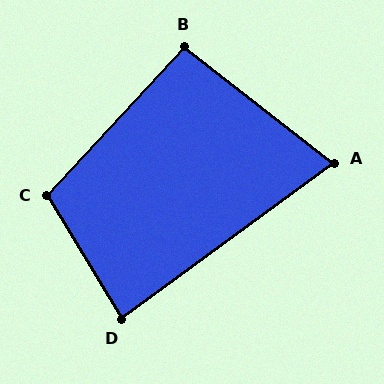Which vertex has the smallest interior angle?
A, at approximately 74 degrees.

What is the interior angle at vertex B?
Approximately 95 degrees (obtuse).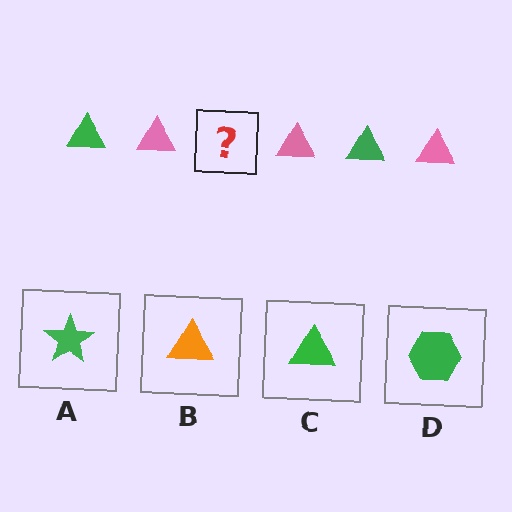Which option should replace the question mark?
Option C.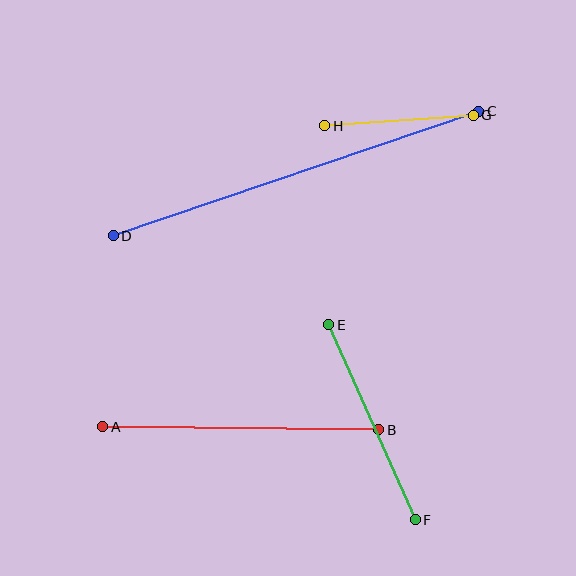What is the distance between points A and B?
The distance is approximately 276 pixels.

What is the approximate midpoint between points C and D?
The midpoint is at approximately (296, 174) pixels.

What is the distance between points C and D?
The distance is approximately 387 pixels.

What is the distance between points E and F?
The distance is approximately 213 pixels.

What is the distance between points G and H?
The distance is approximately 149 pixels.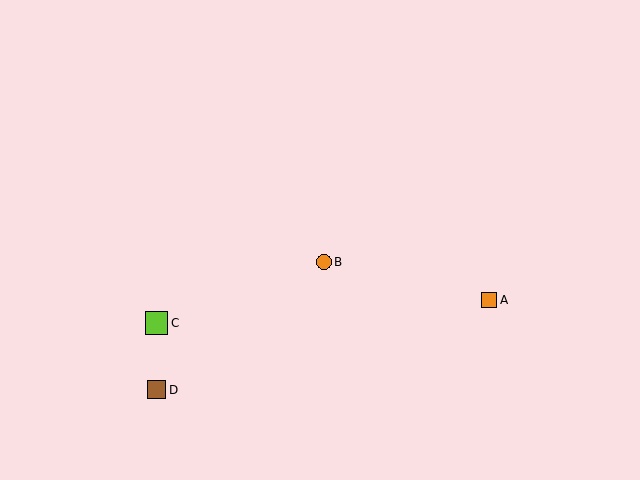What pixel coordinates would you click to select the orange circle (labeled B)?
Click at (324, 262) to select the orange circle B.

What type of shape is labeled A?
Shape A is an orange square.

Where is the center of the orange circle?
The center of the orange circle is at (324, 262).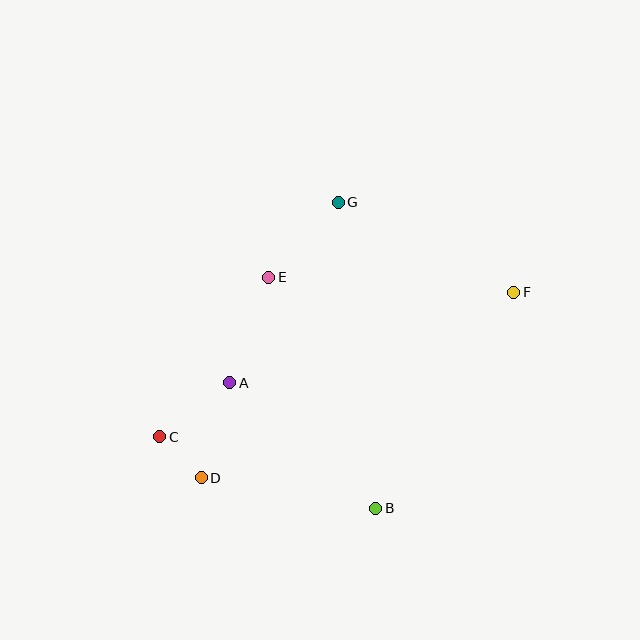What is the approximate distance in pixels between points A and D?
The distance between A and D is approximately 99 pixels.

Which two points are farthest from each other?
Points C and F are farthest from each other.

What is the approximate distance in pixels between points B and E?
The distance between B and E is approximately 255 pixels.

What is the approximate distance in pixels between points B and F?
The distance between B and F is approximately 256 pixels.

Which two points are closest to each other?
Points C and D are closest to each other.